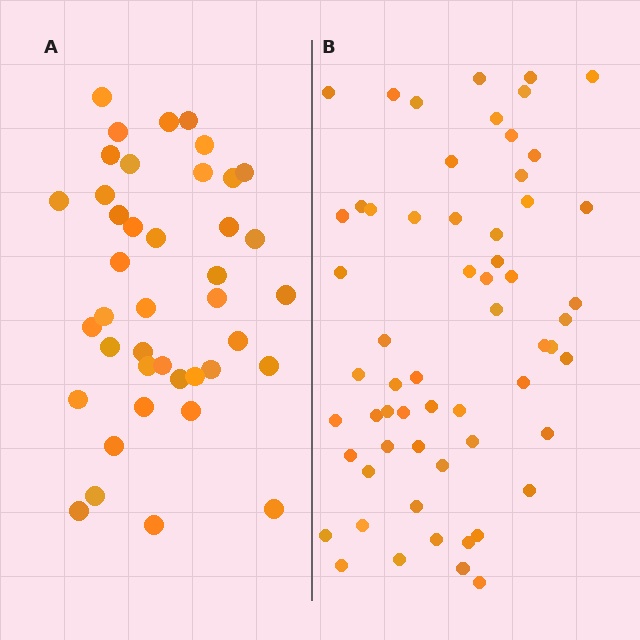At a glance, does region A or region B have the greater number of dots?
Region B (the right region) has more dots.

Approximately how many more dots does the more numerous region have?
Region B has approximately 20 more dots than region A.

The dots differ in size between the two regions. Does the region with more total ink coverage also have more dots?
No. Region A has more total ink coverage because its dots are larger, but region B actually contains more individual dots. Total area can be misleading — the number of items is what matters here.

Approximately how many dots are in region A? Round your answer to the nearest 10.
About 40 dots. (The exact count is 41, which rounds to 40.)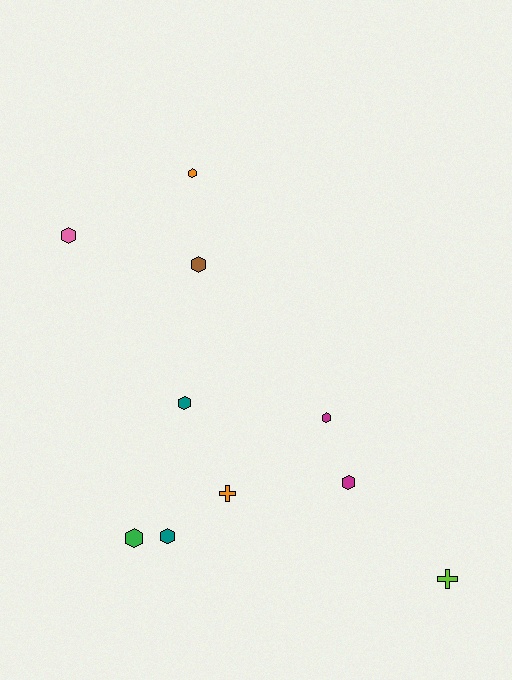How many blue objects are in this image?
There are no blue objects.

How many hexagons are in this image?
There are 8 hexagons.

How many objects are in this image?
There are 10 objects.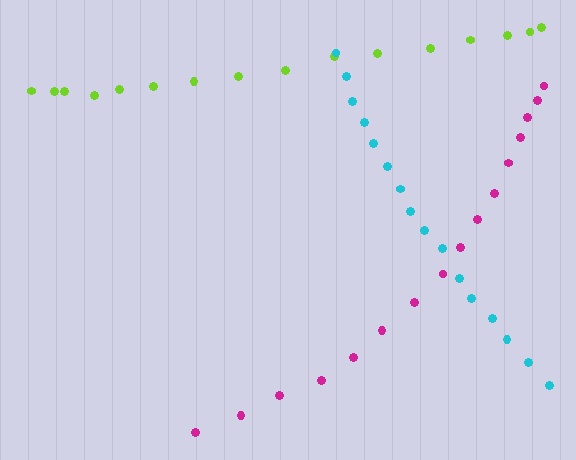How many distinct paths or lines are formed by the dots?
There are 3 distinct paths.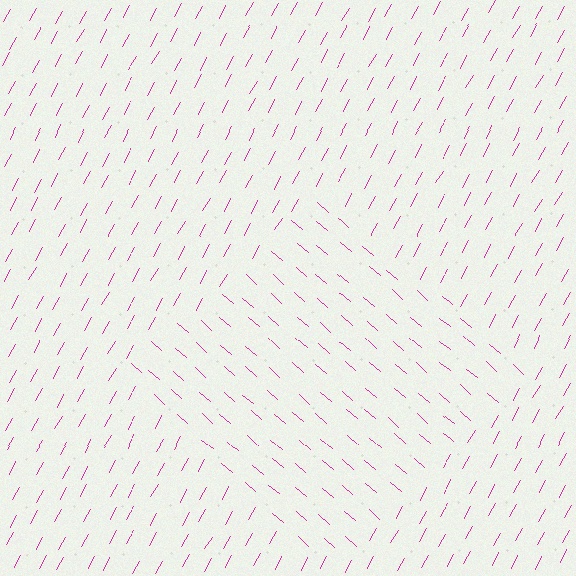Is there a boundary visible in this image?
Yes, there is a texture boundary formed by a change in line orientation.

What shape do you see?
I see a diamond.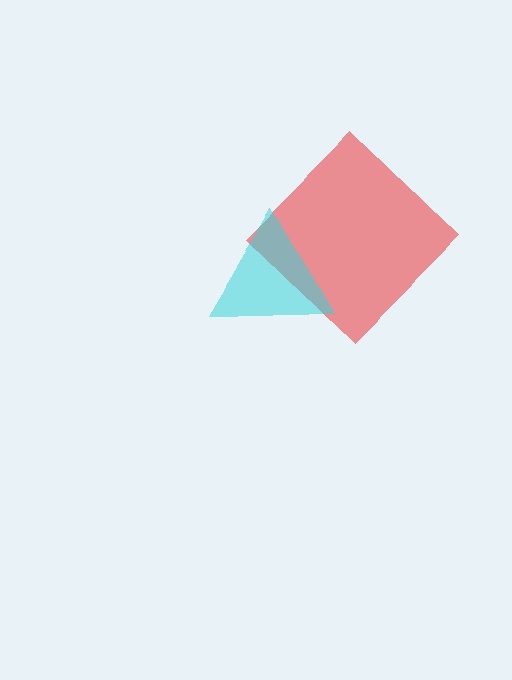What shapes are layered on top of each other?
The layered shapes are: a red diamond, a cyan triangle.